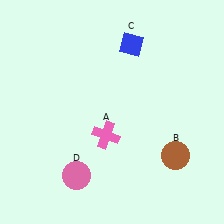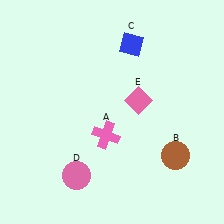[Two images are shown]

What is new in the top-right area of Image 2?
A pink diamond (E) was added in the top-right area of Image 2.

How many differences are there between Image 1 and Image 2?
There is 1 difference between the two images.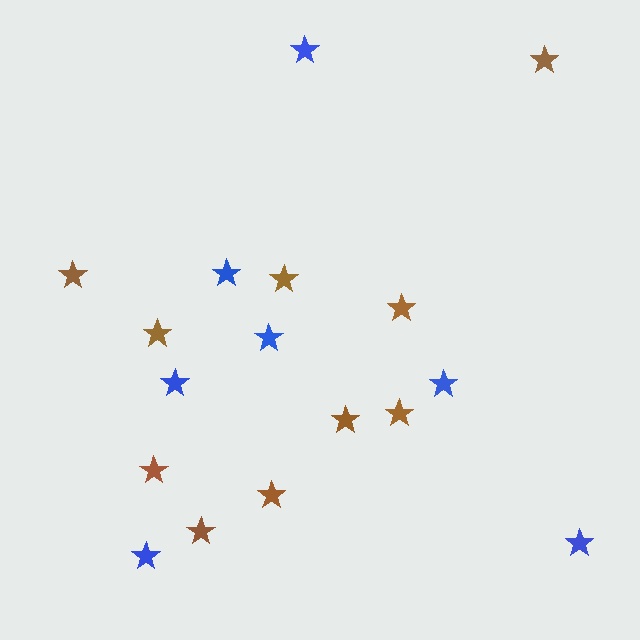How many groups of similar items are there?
There are 2 groups: one group of blue stars (7) and one group of brown stars (10).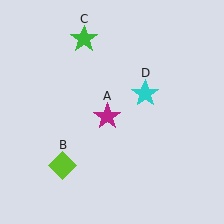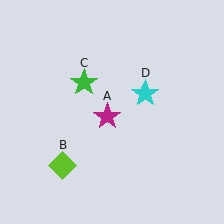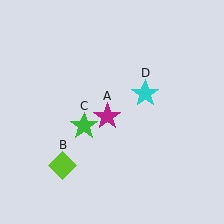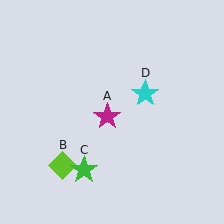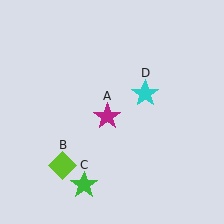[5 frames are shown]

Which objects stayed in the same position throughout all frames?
Magenta star (object A) and lime diamond (object B) and cyan star (object D) remained stationary.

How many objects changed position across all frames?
1 object changed position: green star (object C).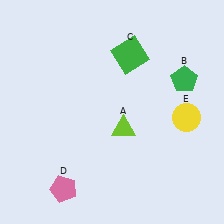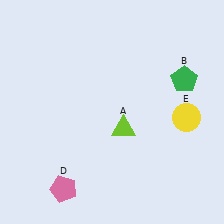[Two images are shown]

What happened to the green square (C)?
The green square (C) was removed in Image 2. It was in the top-right area of Image 1.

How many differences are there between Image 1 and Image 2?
There is 1 difference between the two images.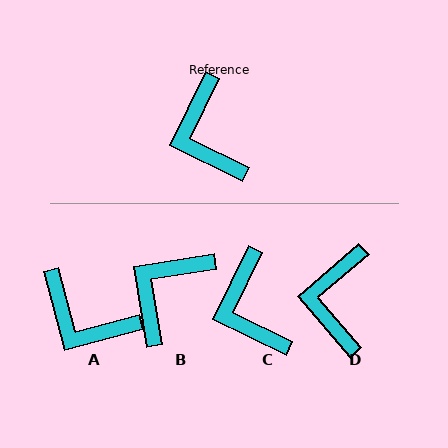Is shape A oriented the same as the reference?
No, it is off by about 41 degrees.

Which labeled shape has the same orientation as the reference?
C.